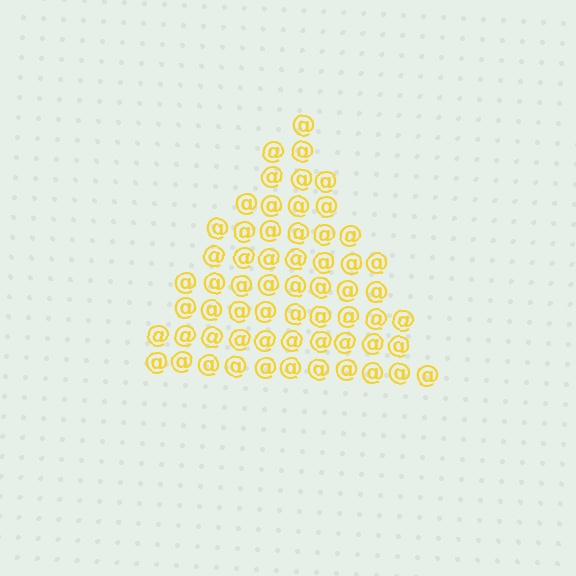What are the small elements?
The small elements are at signs.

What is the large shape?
The large shape is a triangle.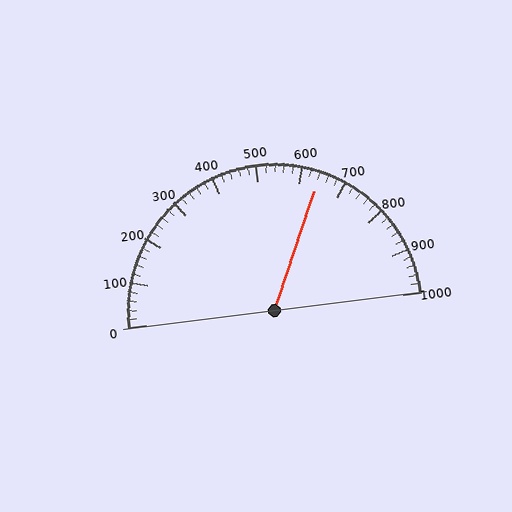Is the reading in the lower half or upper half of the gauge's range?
The reading is in the upper half of the range (0 to 1000).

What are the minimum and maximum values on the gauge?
The gauge ranges from 0 to 1000.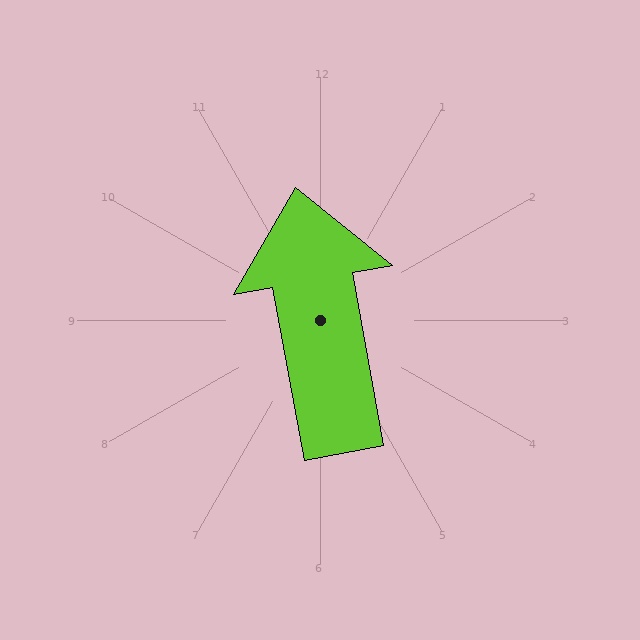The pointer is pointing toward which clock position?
Roughly 12 o'clock.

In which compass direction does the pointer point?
North.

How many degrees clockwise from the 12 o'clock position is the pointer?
Approximately 350 degrees.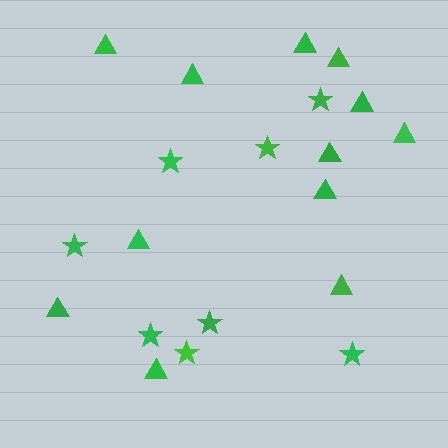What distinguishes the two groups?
There are 2 groups: one group of stars (8) and one group of triangles (12).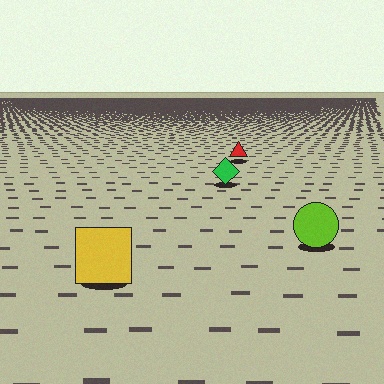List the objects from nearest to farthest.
From nearest to farthest: the yellow square, the lime circle, the green diamond, the red triangle.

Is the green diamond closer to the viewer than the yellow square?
No. The yellow square is closer — you can tell from the texture gradient: the ground texture is coarser near it.